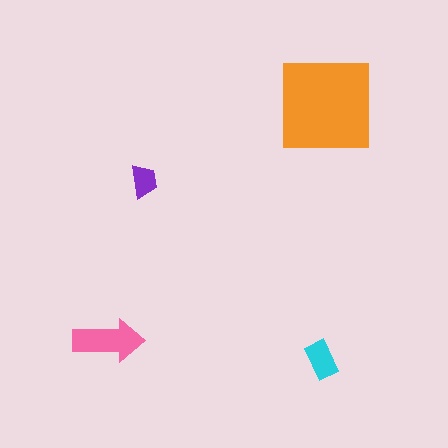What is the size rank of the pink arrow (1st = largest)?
2nd.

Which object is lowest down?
The cyan rectangle is bottommost.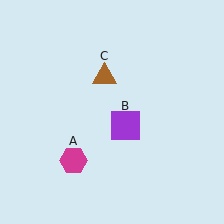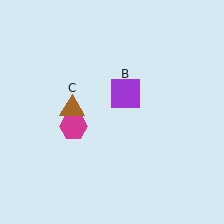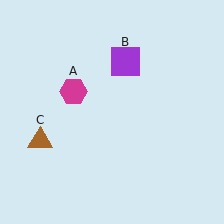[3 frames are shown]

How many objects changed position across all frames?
3 objects changed position: magenta hexagon (object A), purple square (object B), brown triangle (object C).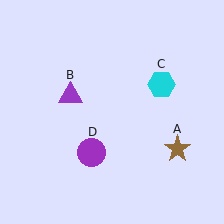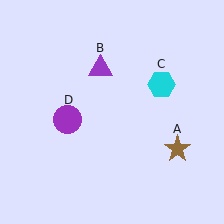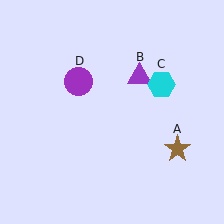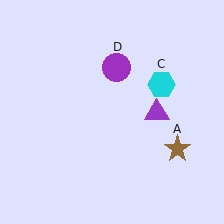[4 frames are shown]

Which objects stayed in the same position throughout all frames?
Brown star (object A) and cyan hexagon (object C) remained stationary.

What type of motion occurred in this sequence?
The purple triangle (object B), purple circle (object D) rotated clockwise around the center of the scene.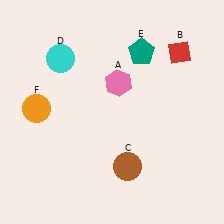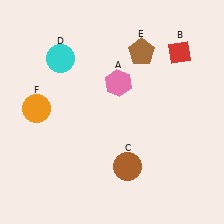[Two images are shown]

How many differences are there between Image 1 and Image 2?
There is 1 difference between the two images.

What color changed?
The pentagon (E) changed from teal in Image 1 to brown in Image 2.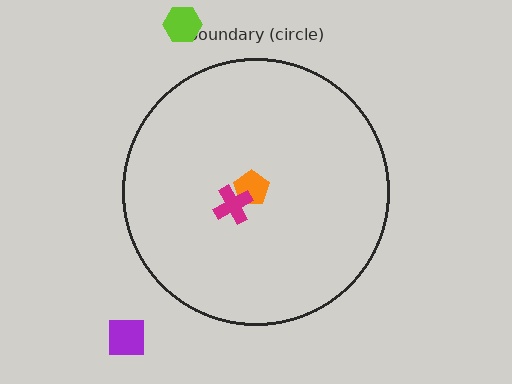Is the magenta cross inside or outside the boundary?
Inside.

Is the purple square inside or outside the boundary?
Outside.